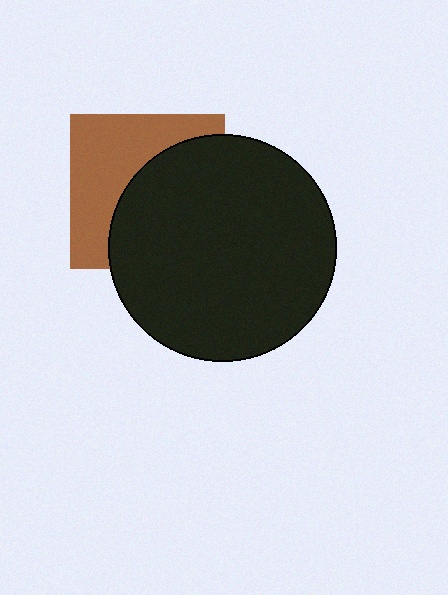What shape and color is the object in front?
The object in front is a black circle.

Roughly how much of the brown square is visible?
About half of it is visible (roughly 46%).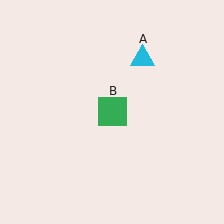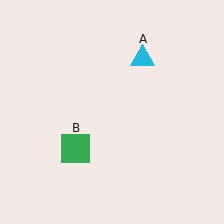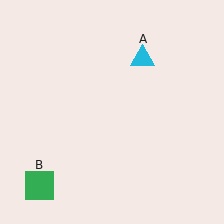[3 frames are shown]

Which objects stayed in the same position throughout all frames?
Cyan triangle (object A) remained stationary.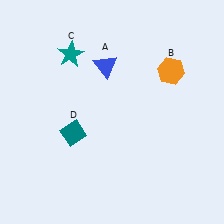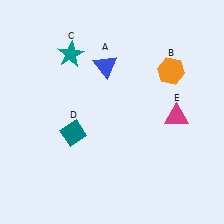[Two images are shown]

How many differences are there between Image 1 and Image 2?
There is 1 difference between the two images.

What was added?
A magenta triangle (E) was added in Image 2.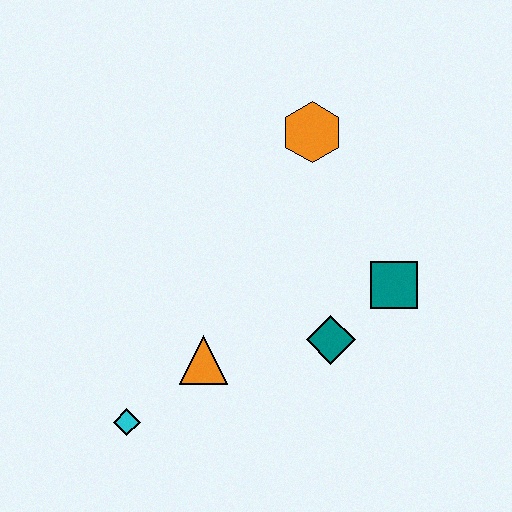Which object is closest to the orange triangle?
The cyan diamond is closest to the orange triangle.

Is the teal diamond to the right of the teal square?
No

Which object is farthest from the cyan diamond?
The orange hexagon is farthest from the cyan diamond.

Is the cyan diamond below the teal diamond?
Yes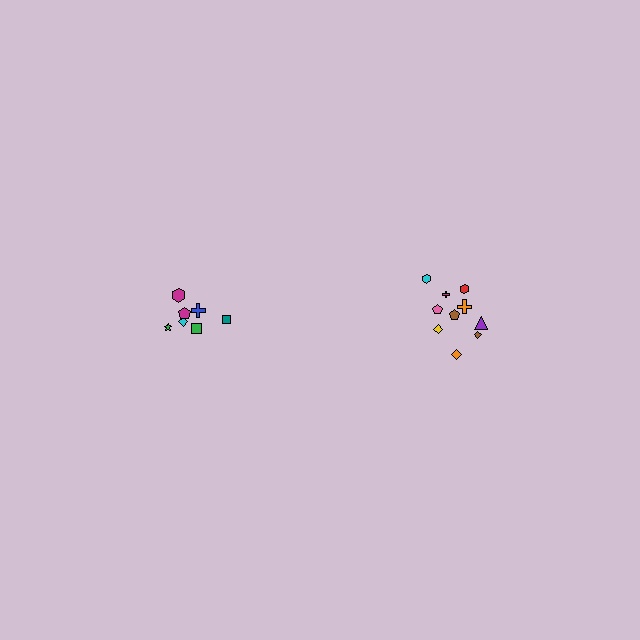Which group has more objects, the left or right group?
The right group.